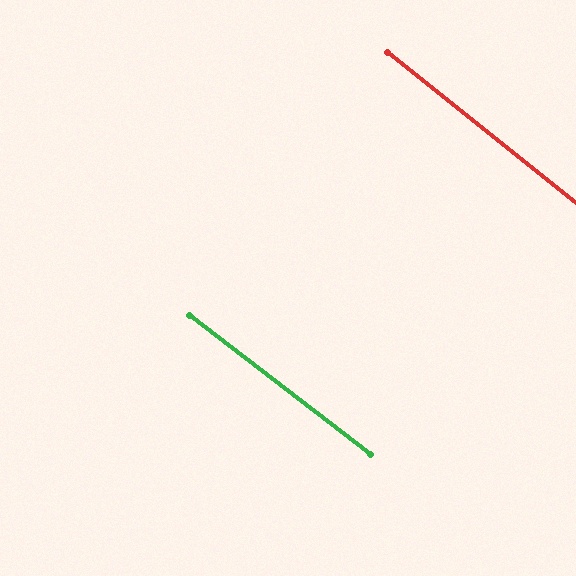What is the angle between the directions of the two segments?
Approximately 1 degree.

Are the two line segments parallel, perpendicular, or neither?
Parallel — their directions differ by only 1.2°.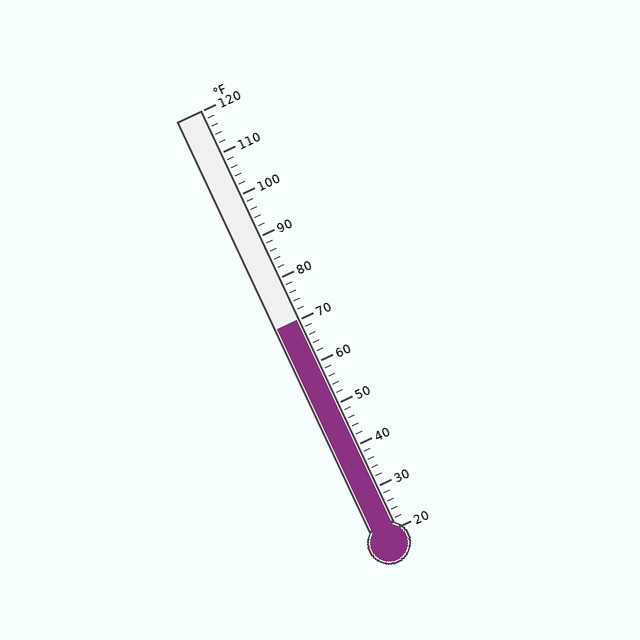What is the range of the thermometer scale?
The thermometer scale ranges from 20°F to 120°F.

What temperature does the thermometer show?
The thermometer shows approximately 70°F.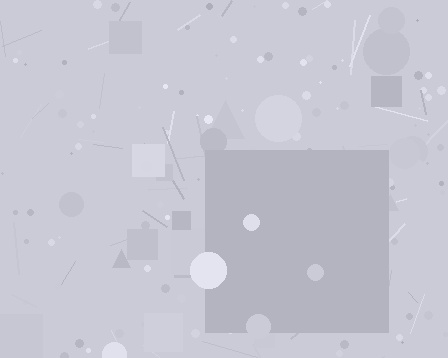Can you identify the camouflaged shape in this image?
The camouflaged shape is a square.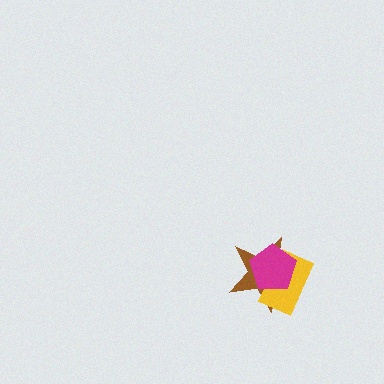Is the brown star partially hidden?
Yes, it is partially covered by another shape.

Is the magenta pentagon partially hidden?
No, no other shape covers it.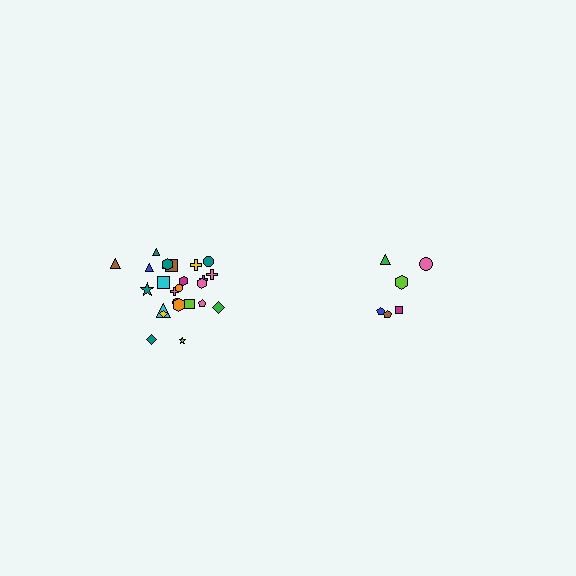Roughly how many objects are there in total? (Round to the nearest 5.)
Roughly 30 objects in total.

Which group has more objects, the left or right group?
The left group.